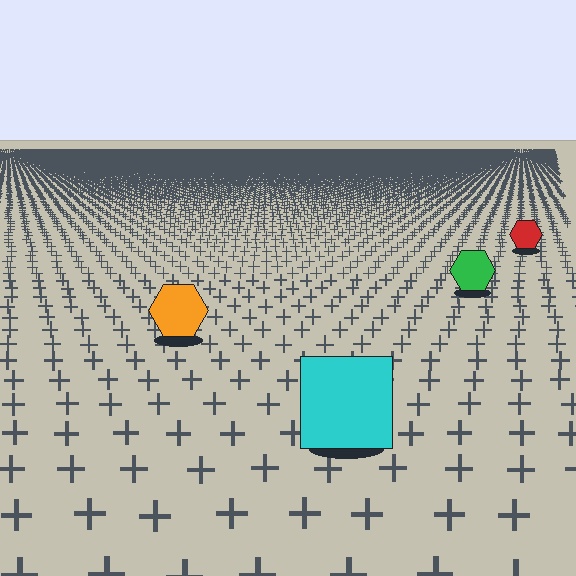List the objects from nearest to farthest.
From nearest to farthest: the cyan square, the orange hexagon, the green hexagon, the red hexagon.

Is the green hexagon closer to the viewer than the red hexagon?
Yes. The green hexagon is closer — you can tell from the texture gradient: the ground texture is coarser near it.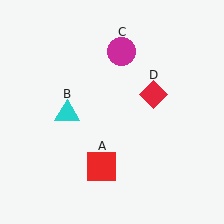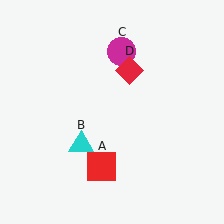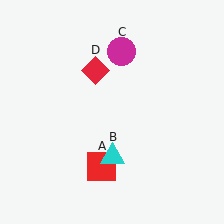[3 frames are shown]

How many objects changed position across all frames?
2 objects changed position: cyan triangle (object B), red diamond (object D).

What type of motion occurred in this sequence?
The cyan triangle (object B), red diamond (object D) rotated counterclockwise around the center of the scene.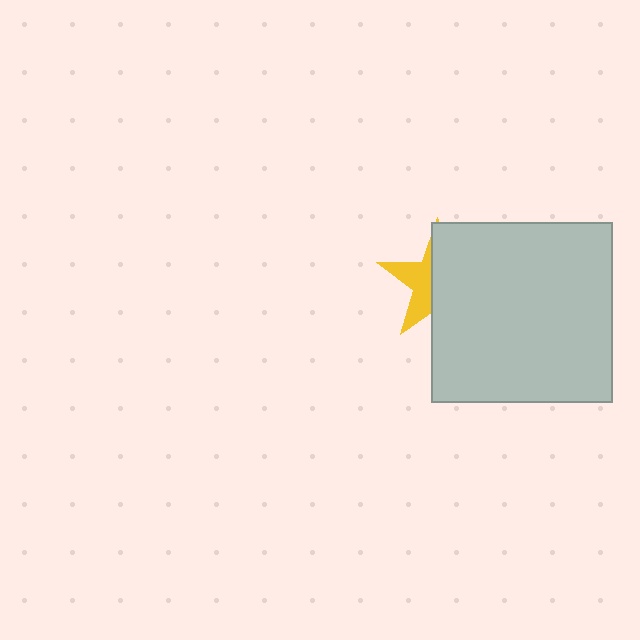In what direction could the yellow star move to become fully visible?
The yellow star could move left. That would shift it out from behind the light gray square entirely.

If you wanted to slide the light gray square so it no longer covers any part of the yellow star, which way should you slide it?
Slide it right — that is the most direct way to separate the two shapes.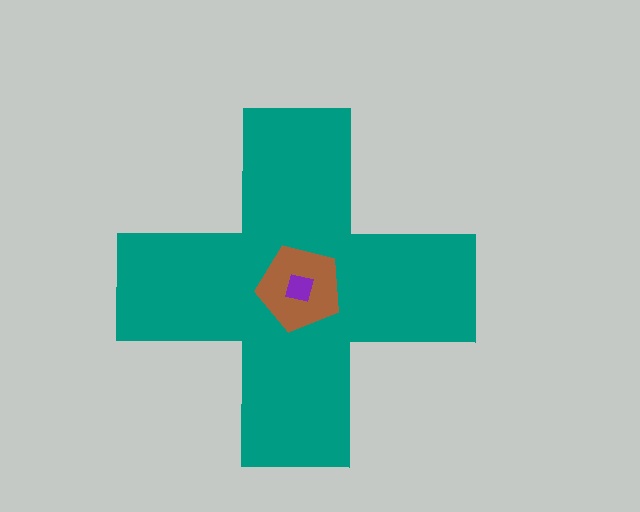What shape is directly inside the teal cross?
The brown pentagon.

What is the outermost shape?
The teal cross.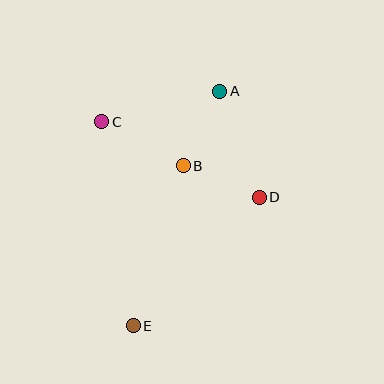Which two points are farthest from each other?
Points A and E are farthest from each other.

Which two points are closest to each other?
Points B and D are closest to each other.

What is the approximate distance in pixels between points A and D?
The distance between A and D is approximately 113 pixels.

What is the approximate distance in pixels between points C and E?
The distance between C and E is approximately 206 pixels.